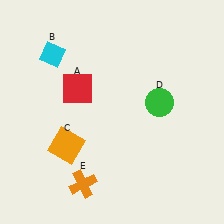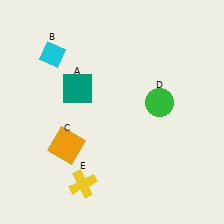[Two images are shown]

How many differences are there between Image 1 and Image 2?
There are 2 differences between the two images.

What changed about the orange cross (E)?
In Image 1, E is orange. In Image 2, it changed to yellow.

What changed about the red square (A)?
In Image 1, A is red. In Image 2, it changed to teal.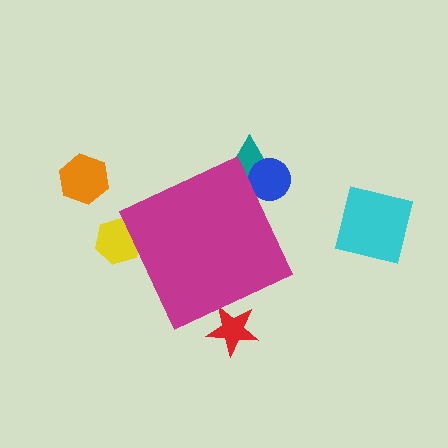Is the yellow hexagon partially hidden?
Yes, the yellow hexagon is partially hidden behind the magenta diamond.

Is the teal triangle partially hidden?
Yes, the teal triangle is partially hidden behind the magenta diamond.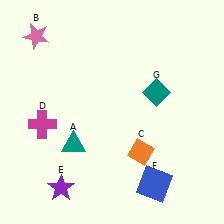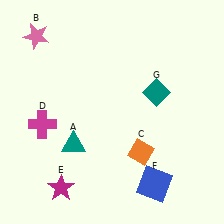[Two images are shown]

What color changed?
The star (E) changed from purple in Image 1 to magenta in Image 2.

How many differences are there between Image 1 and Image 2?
There is 1 difference between the two images.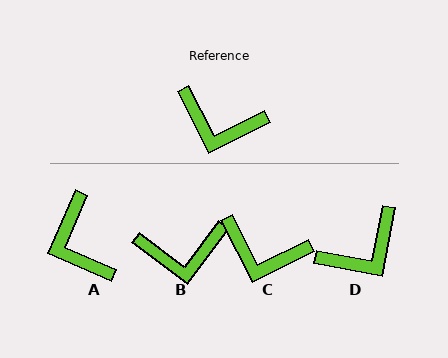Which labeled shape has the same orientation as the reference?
C.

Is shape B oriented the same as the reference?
No, it is off by about 27 degrees.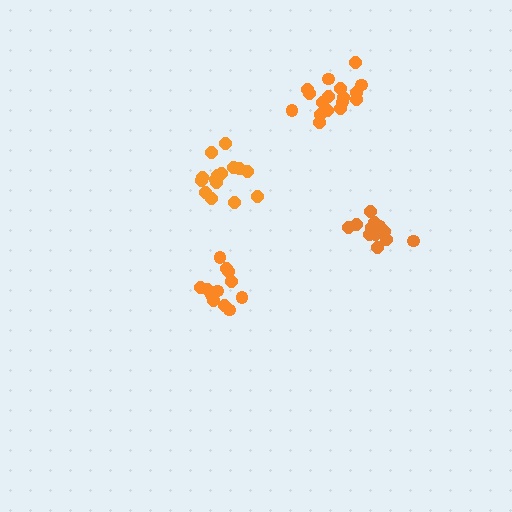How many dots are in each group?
Group 1: 12 dots, Group 2: 17 dots, Group 3: 15 dots, Group 4: 13 dots (57 total).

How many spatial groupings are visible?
There are 4 spatial groupings.